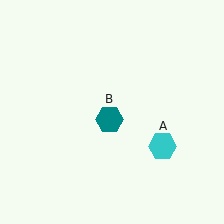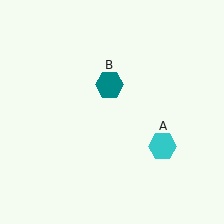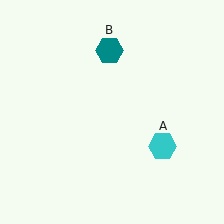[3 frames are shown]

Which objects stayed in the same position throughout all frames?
Cyan hexagon (object A) remained stationary.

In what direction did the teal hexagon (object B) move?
The teal hexagon (object B) moved up.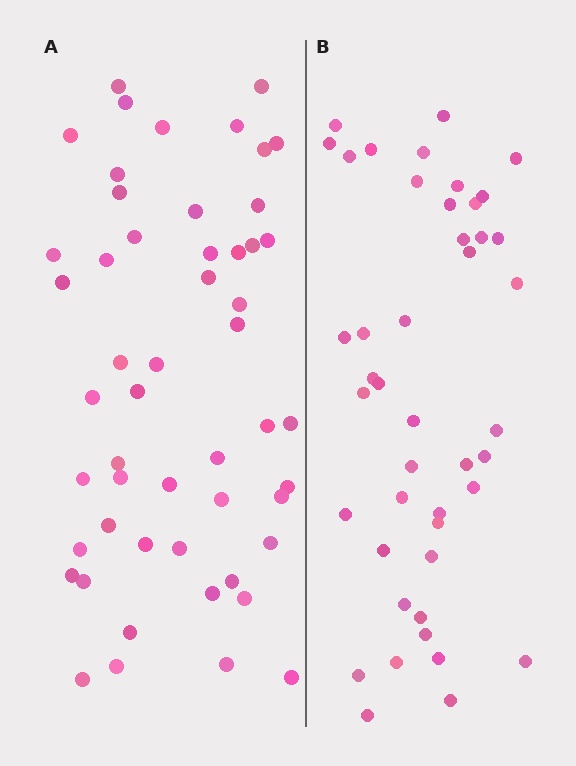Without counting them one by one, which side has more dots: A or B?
Region A (the left region) has more dots.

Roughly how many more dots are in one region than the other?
Region A has roughly 8 or so more dots than region B.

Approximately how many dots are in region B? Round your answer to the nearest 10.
About 40 dots. (The exact count is 44, which rounds to 40.)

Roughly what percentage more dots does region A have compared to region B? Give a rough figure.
About 20% more.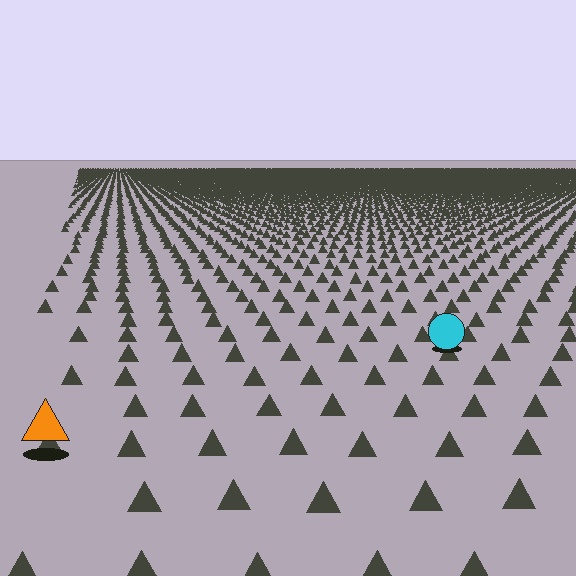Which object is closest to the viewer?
The orange triangle is closest. The texture marks near it are larger and more spread out.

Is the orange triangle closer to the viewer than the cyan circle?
Yes. The orange triangle is closer — you can tell from the texture gradient: the ground texture is coarser near it.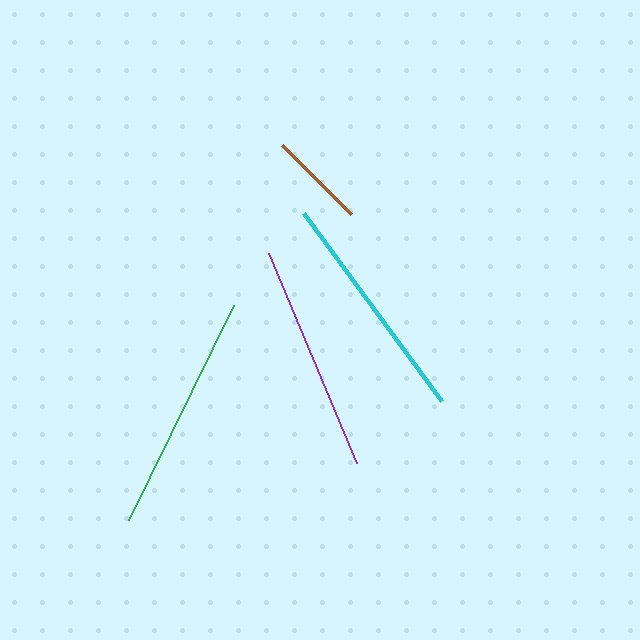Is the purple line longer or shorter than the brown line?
The purple line is longer than the brown line.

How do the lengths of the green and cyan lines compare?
The green and cyan lines are approximately the same length.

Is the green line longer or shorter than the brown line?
The green line is longer than the brown line.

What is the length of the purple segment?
The purple segment is approximately 228 pixels long.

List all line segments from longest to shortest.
From longest to shortest: green, cyan, purple, brown.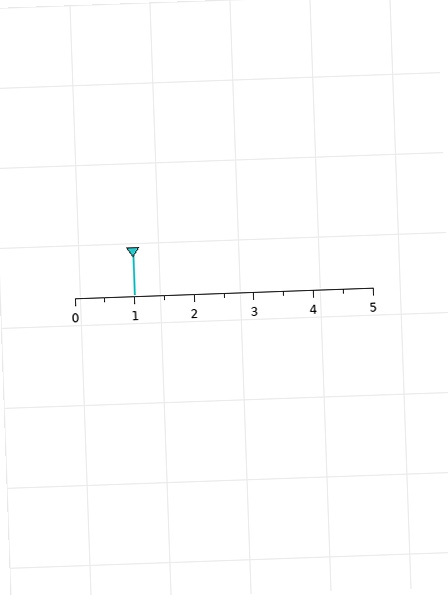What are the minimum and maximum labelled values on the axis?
The axis runs from 0 to 5.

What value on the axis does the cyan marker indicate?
The marker indicates approximately 1.